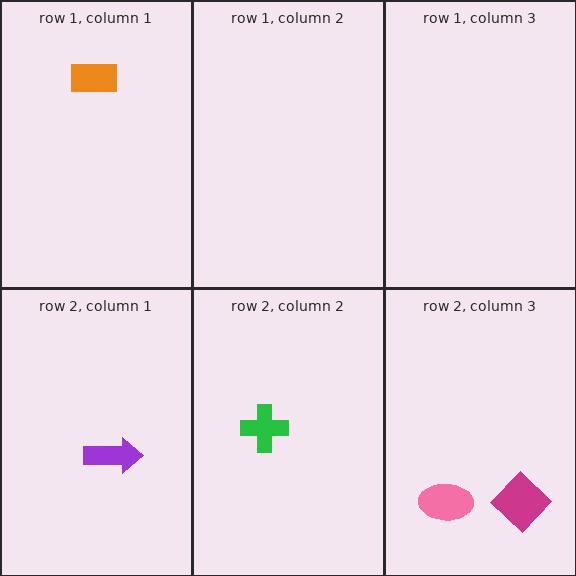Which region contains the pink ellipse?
The row 2, column 3 region.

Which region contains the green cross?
The row 2, column 2 region.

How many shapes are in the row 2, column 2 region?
1.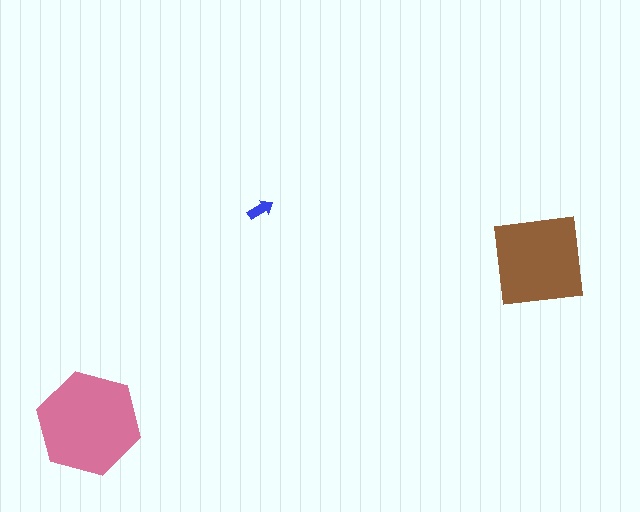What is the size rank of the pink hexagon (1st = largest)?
1st.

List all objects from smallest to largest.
The blue arrow, the brown square, the pink hexagon.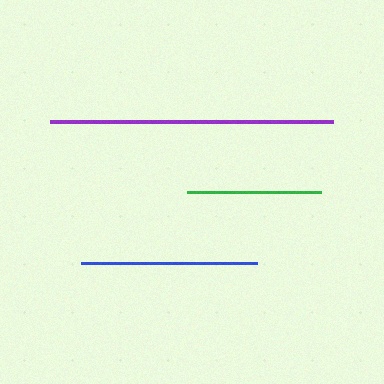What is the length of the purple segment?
The purple segment is approximately 284 pixels long.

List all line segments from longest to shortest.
From longest to shortest: purple, blue, green.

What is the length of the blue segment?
The blue segment is approximately 176 pixels long.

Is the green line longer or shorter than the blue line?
The blue line is longer than the green line.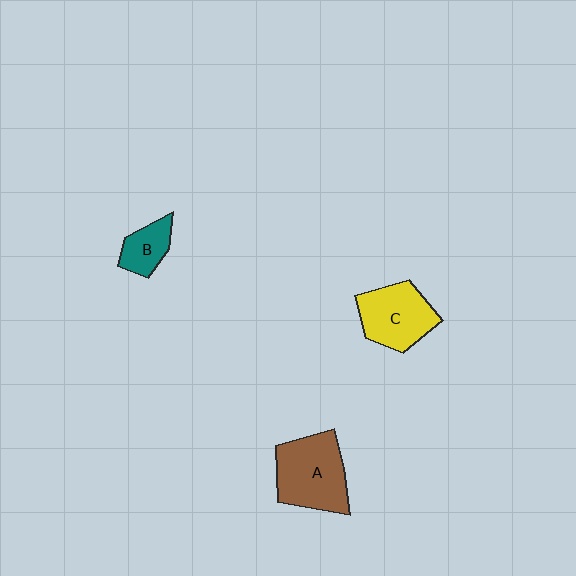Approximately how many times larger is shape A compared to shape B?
Approximately 2.3 times.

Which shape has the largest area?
Shape A (brown).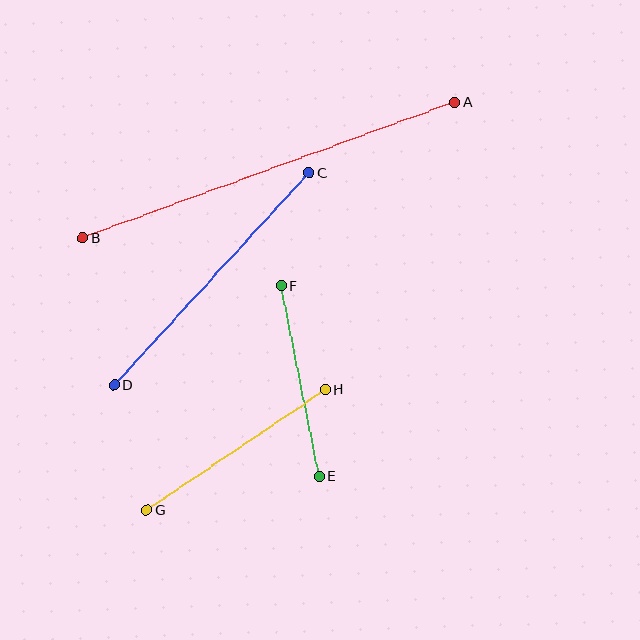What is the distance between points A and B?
The distance is approximately 396 pixels.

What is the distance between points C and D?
The distance is approximately 288 pixels.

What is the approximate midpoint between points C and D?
The midpoint is at approximately (212, 279) pixels.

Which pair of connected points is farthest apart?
Points A and B are farthest apart.